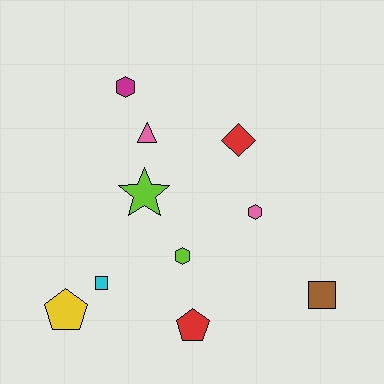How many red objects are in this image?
There are 2 red objects.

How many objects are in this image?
There are 10 objects.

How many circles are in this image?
There are no circles.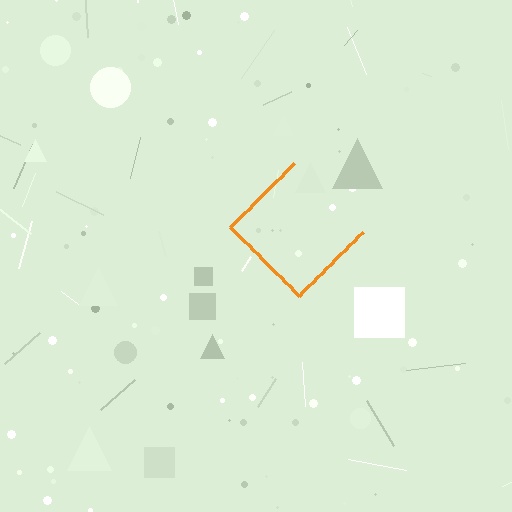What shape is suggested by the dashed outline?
The dashed outline suggests a diamond.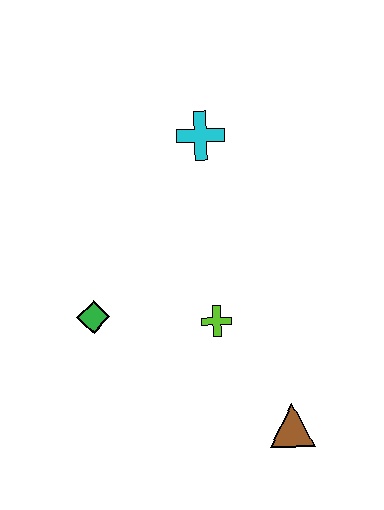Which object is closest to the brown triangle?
The lime cross is closest to the brown triangle.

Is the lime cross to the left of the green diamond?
No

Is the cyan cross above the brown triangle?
Yes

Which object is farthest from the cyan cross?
The brown triangle is farthest from the cyan cross.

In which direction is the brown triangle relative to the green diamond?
The brown triangle is to the right of the green diamond.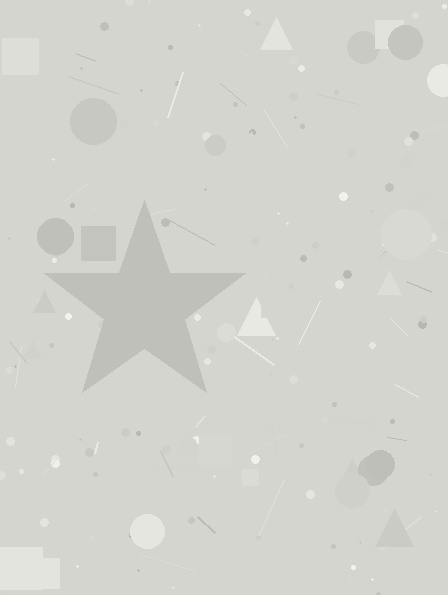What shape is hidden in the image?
A star is hidden in the image.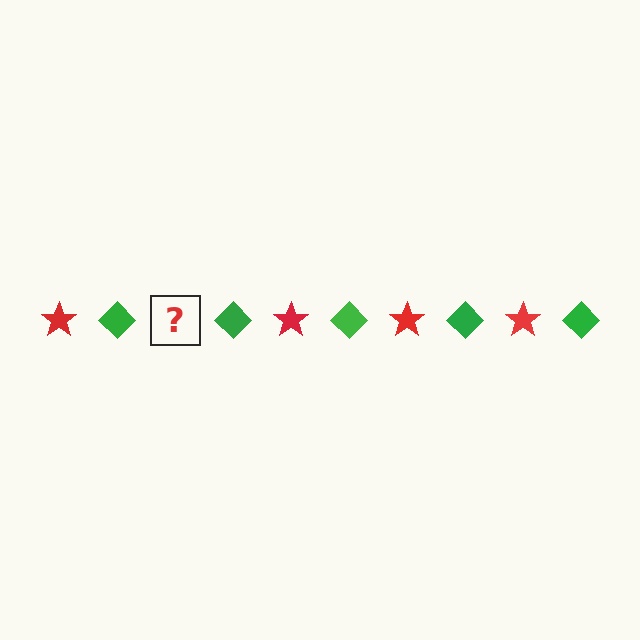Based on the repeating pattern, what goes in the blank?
The blank should be a red star.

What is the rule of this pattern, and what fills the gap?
The rule is that the pattern alternates between red star and green diamond. The gap should be filled with a red star.